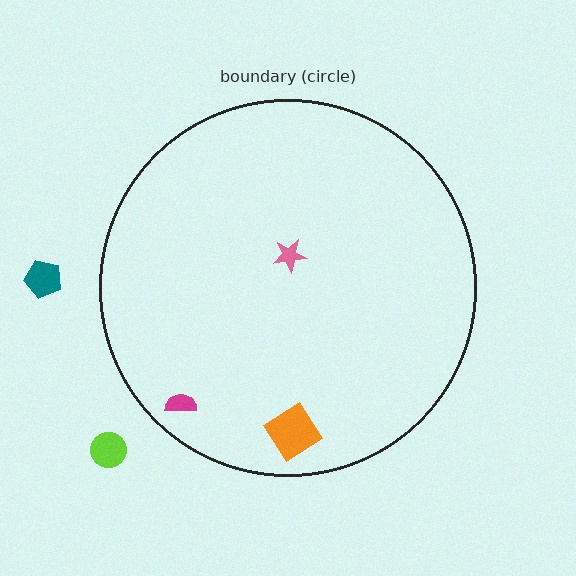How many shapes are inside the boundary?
3 inside, 2 outside.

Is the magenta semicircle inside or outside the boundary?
Inside.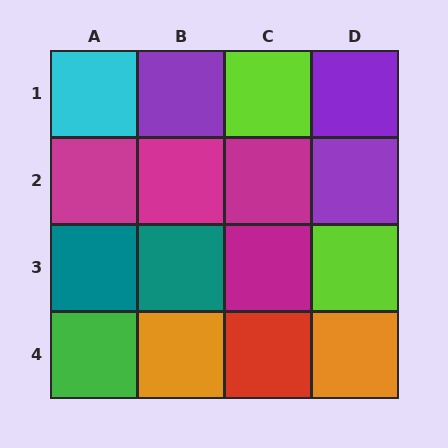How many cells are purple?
3 cells are purple.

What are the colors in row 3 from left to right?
Teal, teal, magenta, lime.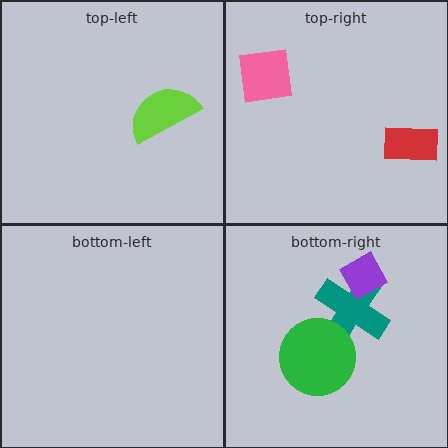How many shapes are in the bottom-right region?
3.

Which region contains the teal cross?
The bottom-right region.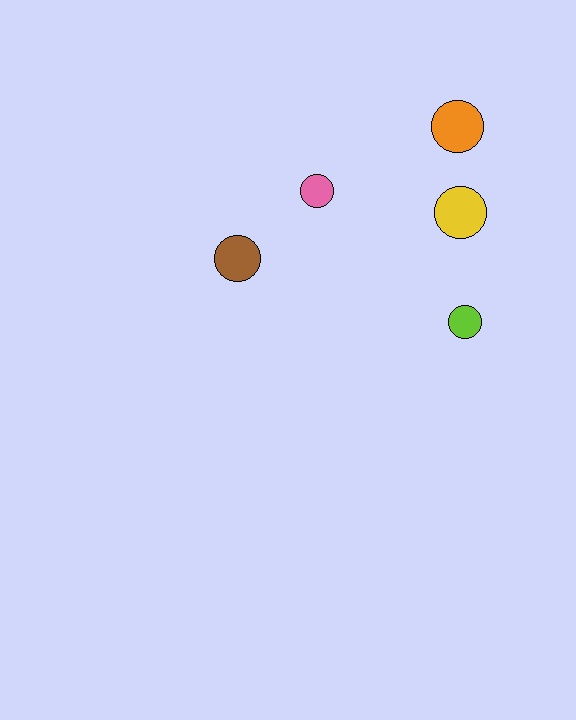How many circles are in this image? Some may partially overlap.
There are 5 circles.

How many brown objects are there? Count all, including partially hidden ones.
There is 1 brown object.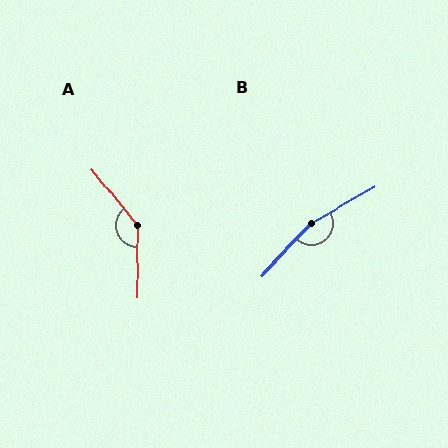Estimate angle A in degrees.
Approximately 141 degrees.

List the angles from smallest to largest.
A (141°), B (163°).